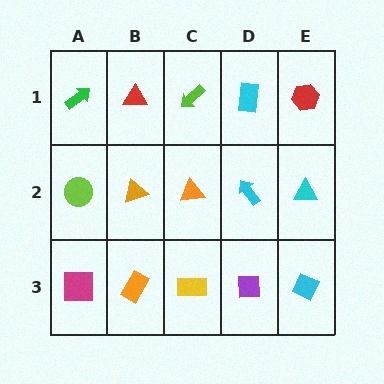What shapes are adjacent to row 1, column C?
An orange triangle (row 2, column C), a red triangle (row 1, column B), a cyan rectangle (row 1, column D).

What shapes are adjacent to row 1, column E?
A cyan triangle (row 2, column E), a cyan rectangle (row 1, column D).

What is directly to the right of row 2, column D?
A cyan triangle.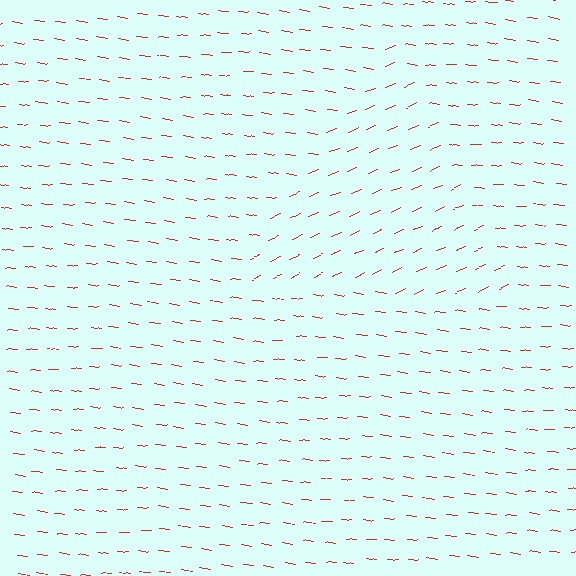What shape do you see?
I see a triangle.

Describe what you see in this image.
The image is filled with small red line segments. A triangle region in the image has lines oriented differently from the surrounding lines, creating a visible texture boundary.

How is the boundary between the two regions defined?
The boundary is defined purely by a change in line orientation (approximately 31 degrees difference). All lines are the same color and thickness.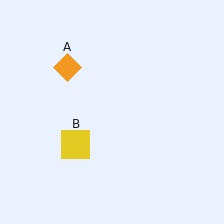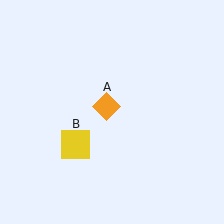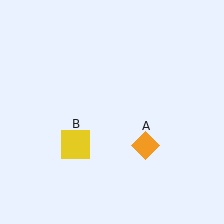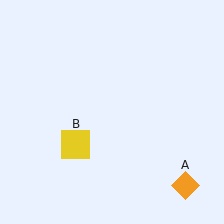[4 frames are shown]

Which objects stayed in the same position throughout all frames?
Yellow square (object B) remained stationary.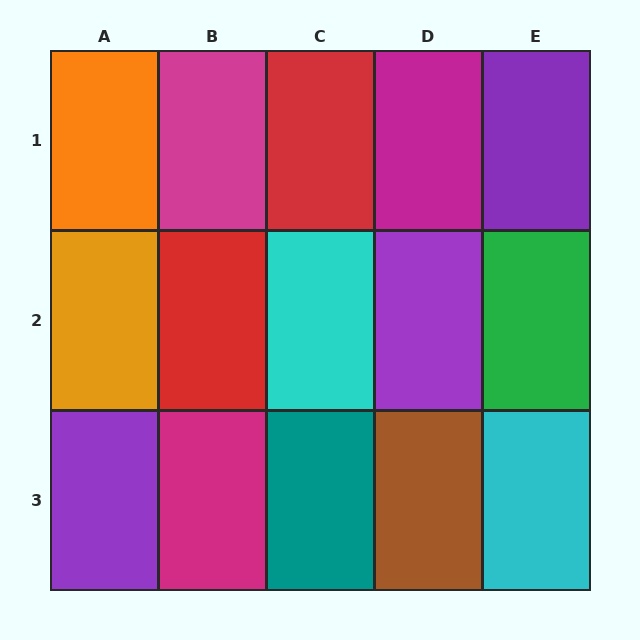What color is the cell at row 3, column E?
Cyan.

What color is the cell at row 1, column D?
Magenta.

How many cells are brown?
1 cell is brown.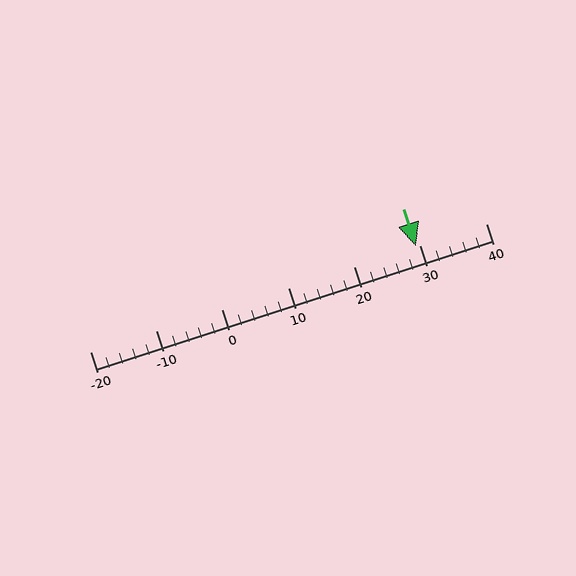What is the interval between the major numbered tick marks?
The major tick marks are spaced 10 units apart.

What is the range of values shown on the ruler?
The ruler shows values from -20 to 40.